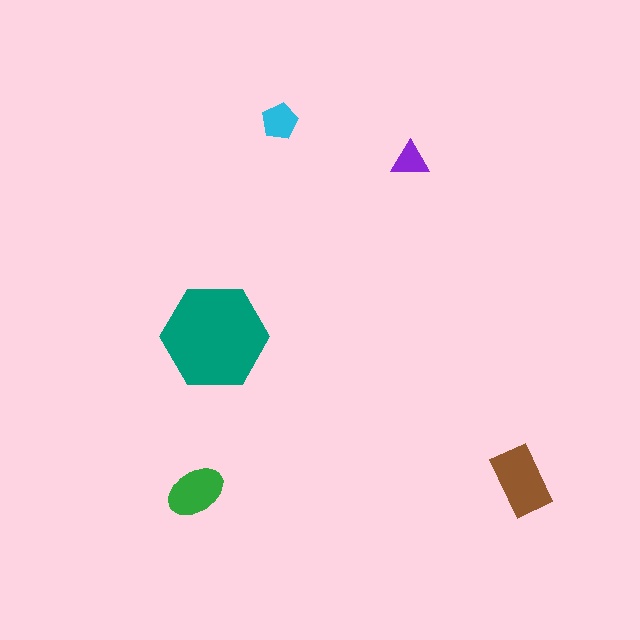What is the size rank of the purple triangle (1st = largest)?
5th.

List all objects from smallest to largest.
The purple triangle, the cyan pentagon, the green ellipse, the brown rectangle, the teal hexagon.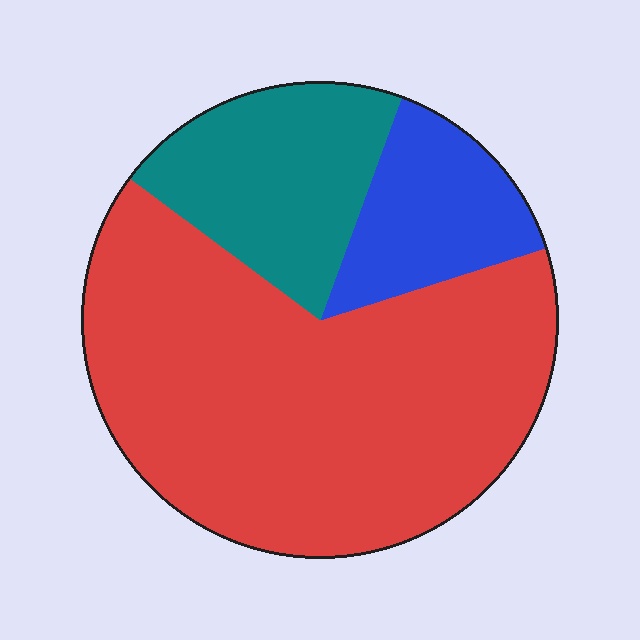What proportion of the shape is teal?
Teal covers about 20% of the shape.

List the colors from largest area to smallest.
From largest to smallest: red, teal, blue.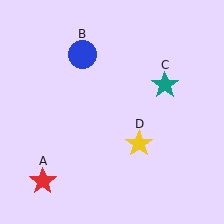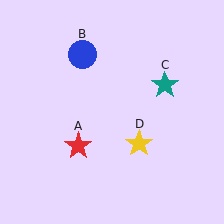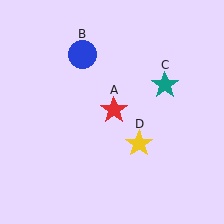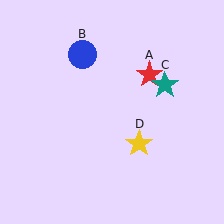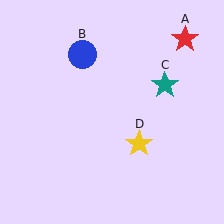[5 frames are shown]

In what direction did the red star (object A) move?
The red star (object A) moved up and to the right.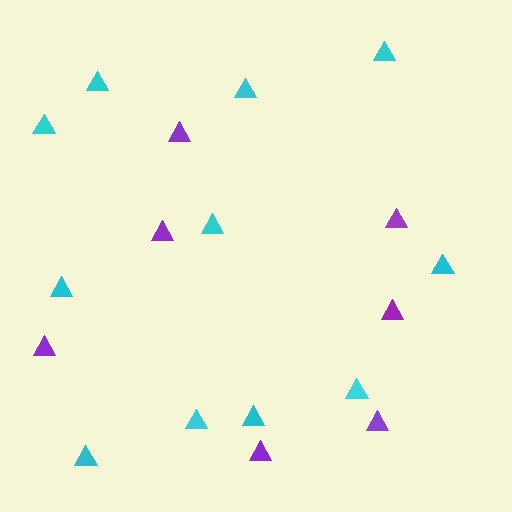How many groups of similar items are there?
There are 2 groups: one group of cyan triangles (11) and one group of purple triangles (7).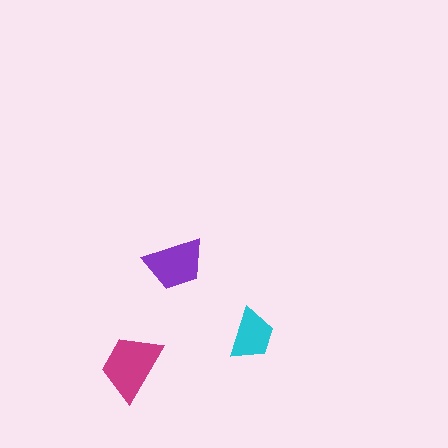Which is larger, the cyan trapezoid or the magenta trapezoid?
The magenta one.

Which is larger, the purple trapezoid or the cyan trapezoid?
The purple one.